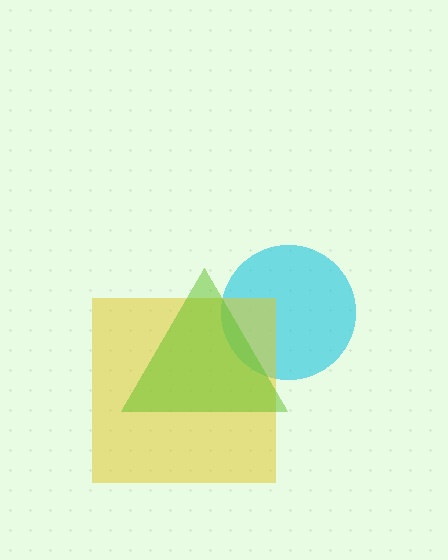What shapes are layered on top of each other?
The layered shapes are: a cyan circle, a yellow square, a lime triangle.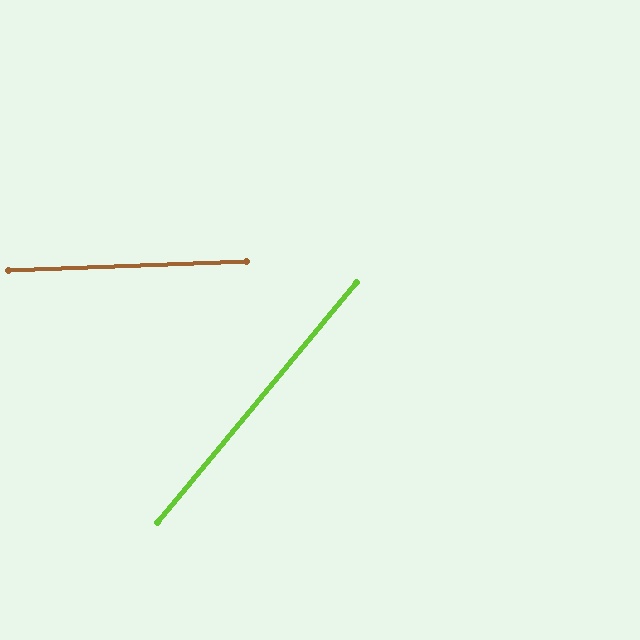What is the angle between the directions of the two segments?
Approximately 48 degrees.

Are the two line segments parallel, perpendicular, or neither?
Neither parallel nor perpendicular — they differ by about 48°.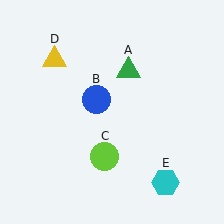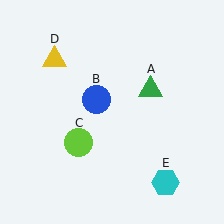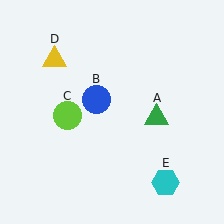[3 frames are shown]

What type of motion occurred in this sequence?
The green triangle (object A), lime circle (object C) rotated clockwise around the center of the scene.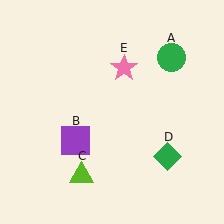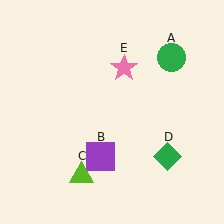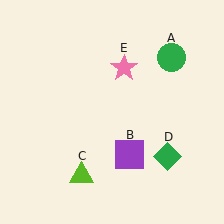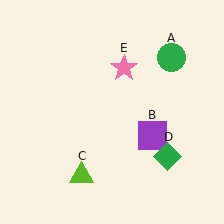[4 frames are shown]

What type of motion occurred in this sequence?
The purple square (object B) rotated counterclockwise around the center of the scene.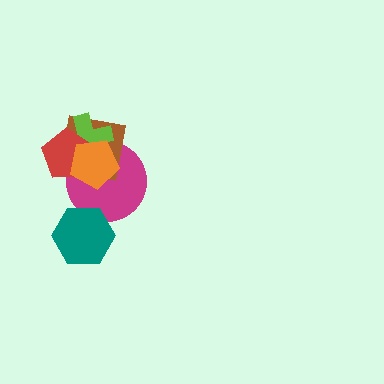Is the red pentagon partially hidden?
Yes, it is partially covered by another shape.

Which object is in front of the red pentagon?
The orange pentagon is in front of the red pentagon.